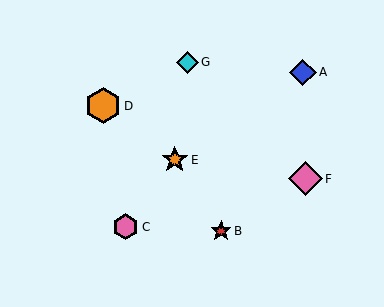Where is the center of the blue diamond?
The center of the blue diamond is at (303, 72).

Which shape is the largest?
The orange hexagon (labeled D) is the largest.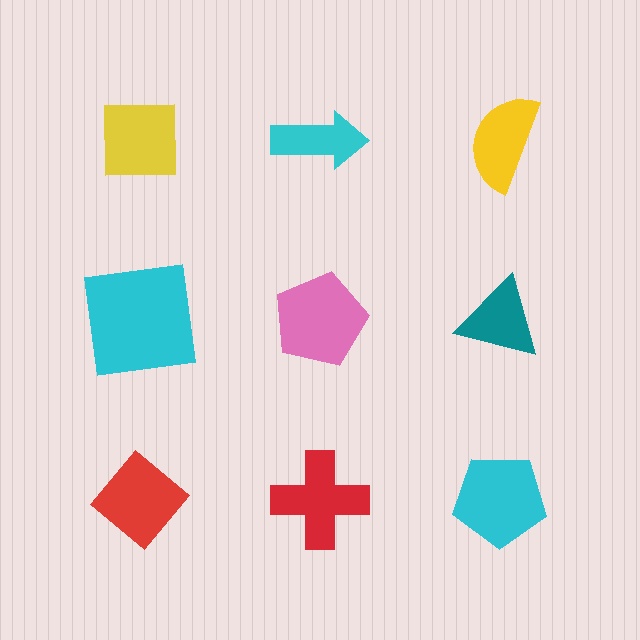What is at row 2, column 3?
A teal triangle.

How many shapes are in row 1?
3 shapes.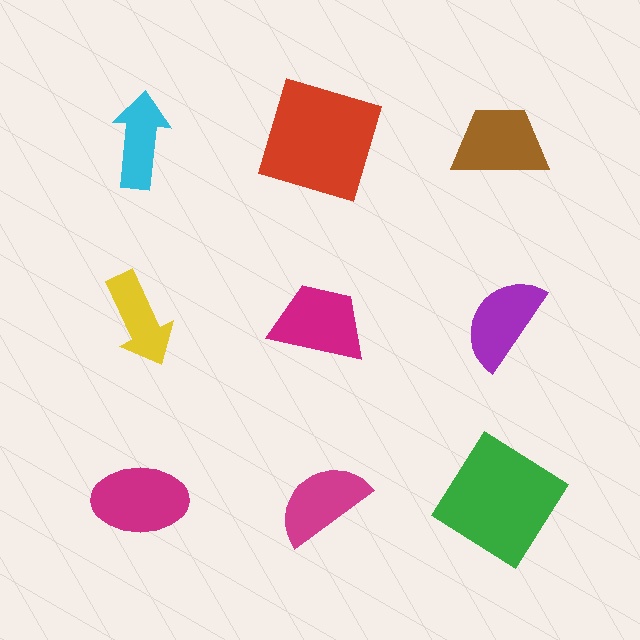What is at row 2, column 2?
A magenta trapezoid.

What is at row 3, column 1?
A magenta ellipse.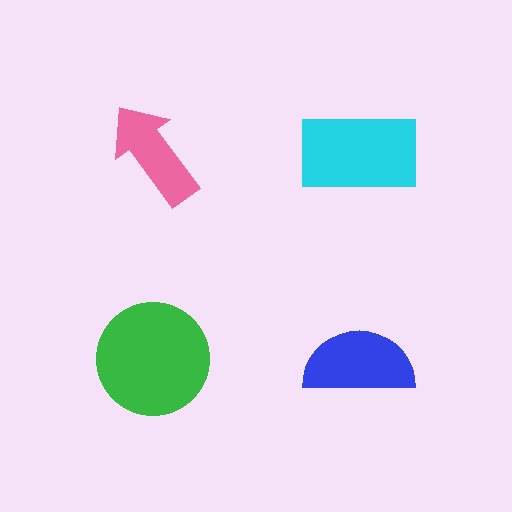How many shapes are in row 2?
2 shapes.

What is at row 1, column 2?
A cyan rectangle.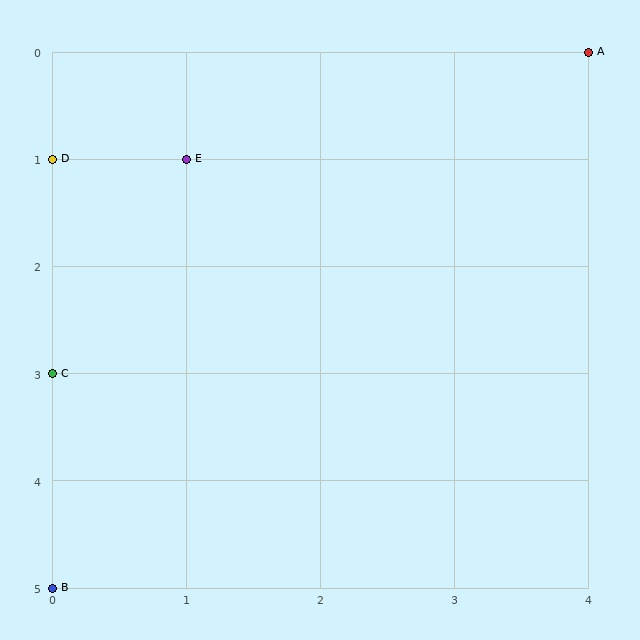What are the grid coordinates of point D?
Point D is at grid coordinates (0, 1).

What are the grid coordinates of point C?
Point C is at grid coordinates (0, 3).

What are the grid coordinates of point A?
Point A is at grid coordinates (4, 0).